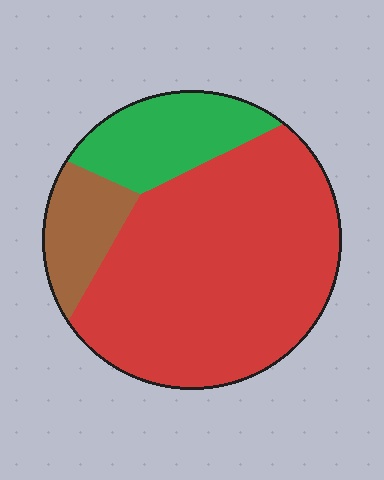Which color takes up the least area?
Brown, at roughly 10%.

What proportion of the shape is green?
Green covers 18% of the shape.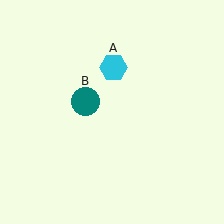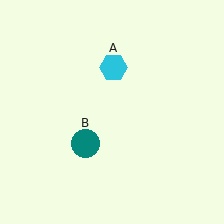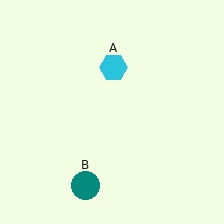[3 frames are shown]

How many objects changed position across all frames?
1 object changed position: teal circle (object B).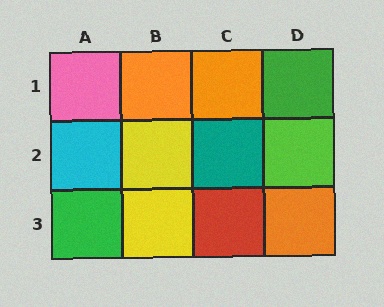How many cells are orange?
3 cells are orange.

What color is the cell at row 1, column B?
Orange.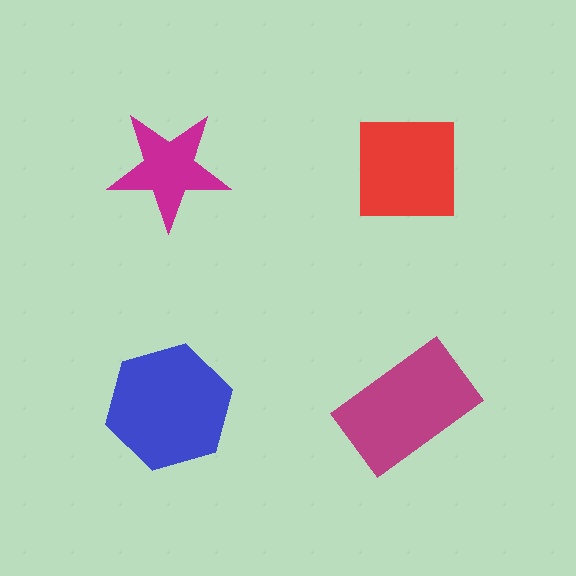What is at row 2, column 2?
A magenta rectangle.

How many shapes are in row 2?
2 shapes.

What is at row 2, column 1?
A blue hexagon.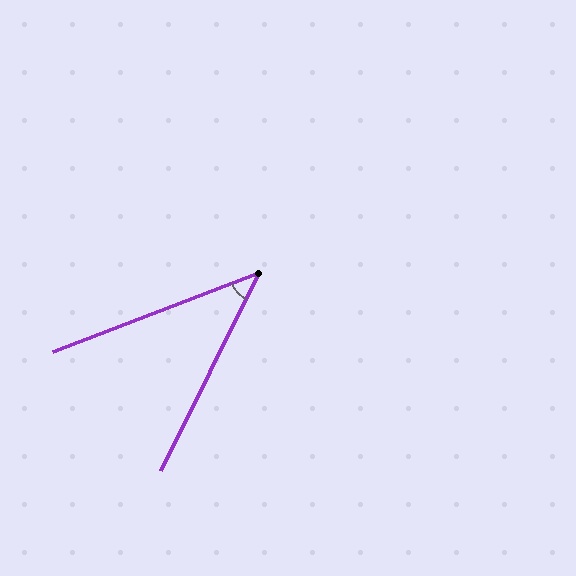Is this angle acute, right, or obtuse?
It is acute.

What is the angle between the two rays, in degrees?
Approximately 43 degrees.